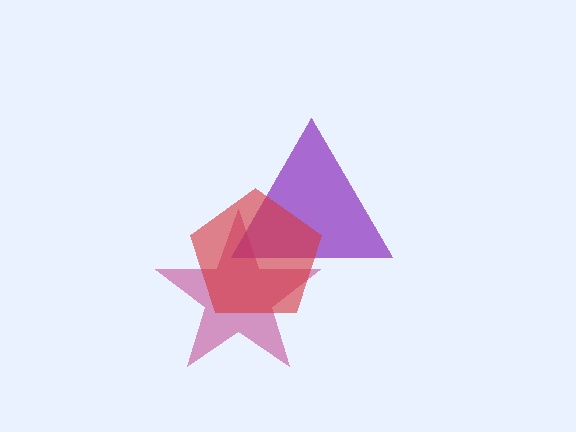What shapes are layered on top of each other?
The layered shapes are: a magenta star, a purple triangle, a red pentagon.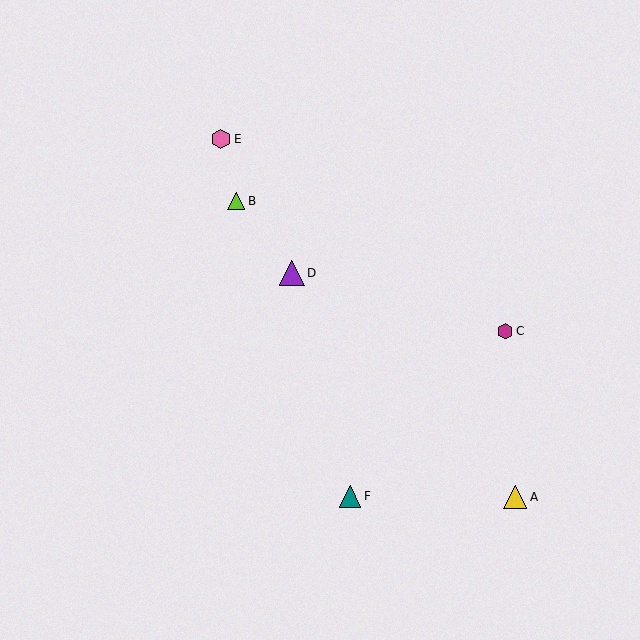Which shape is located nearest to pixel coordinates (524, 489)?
The yellow triangle (labeled A) at (515, 497) is nearest to that location.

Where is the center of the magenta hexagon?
The center of the magenta hexagon is at (505, 331).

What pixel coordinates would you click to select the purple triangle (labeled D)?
Click at (292, 273) to select the purple triangle D.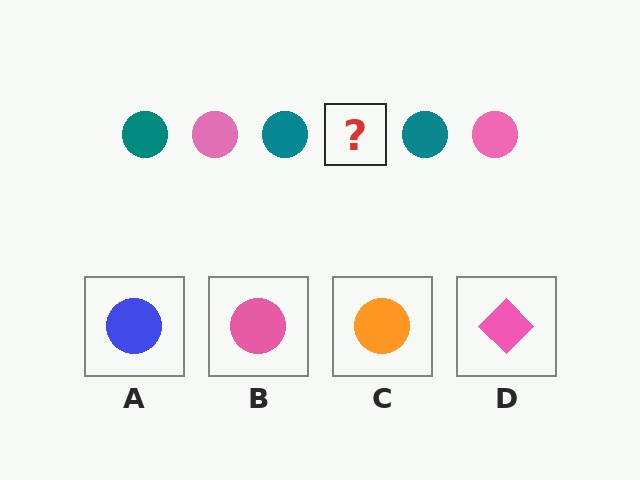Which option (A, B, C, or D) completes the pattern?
B.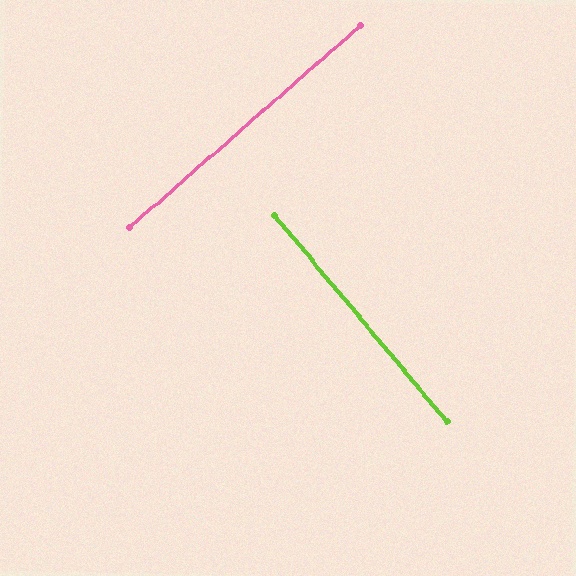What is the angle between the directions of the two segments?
Approximately 89 degrees.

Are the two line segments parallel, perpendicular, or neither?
Perpendicular — they meet at approximately 89°.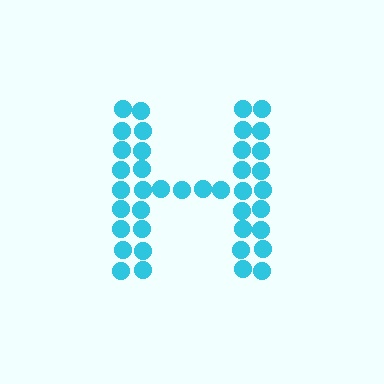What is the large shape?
The large shape is the letter H.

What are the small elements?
The small elements are circles.